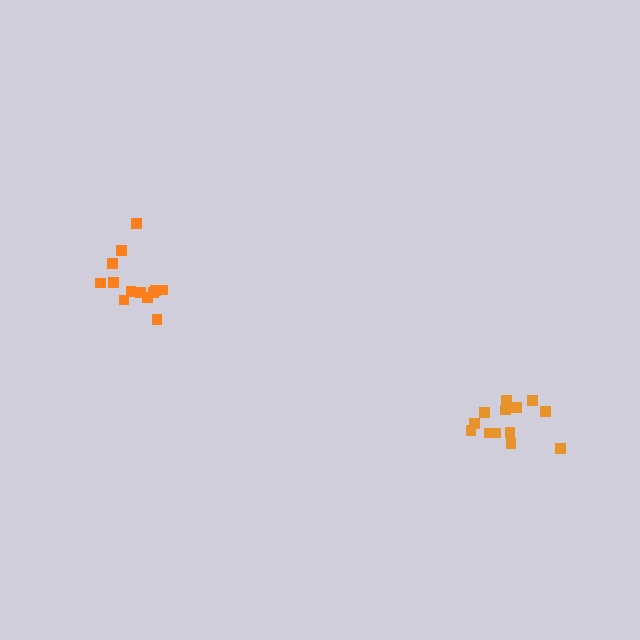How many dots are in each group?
Group 1: 13 dots, Group 2: 13 dots (26 total).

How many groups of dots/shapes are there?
There are 2 groups.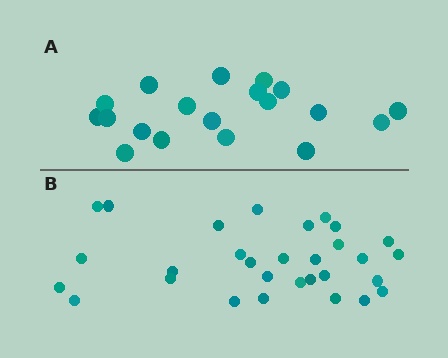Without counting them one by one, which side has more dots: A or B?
Region B (the bottom region) has more dots.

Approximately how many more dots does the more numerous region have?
Region B has roughly 12 or so more dots than region A.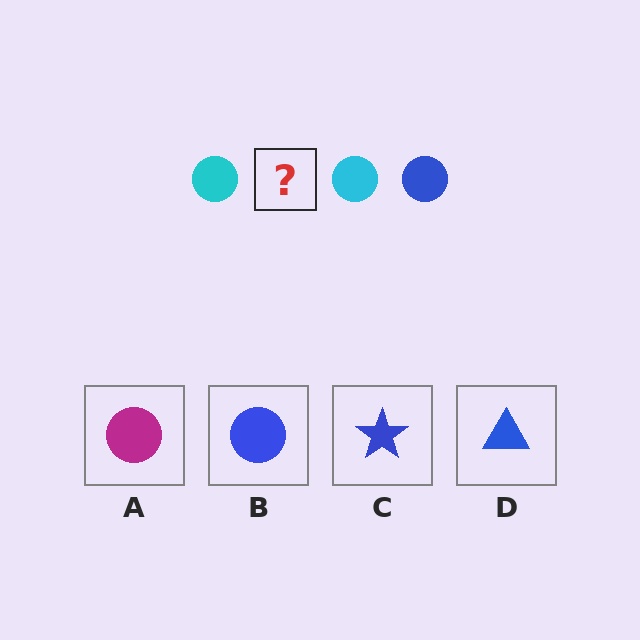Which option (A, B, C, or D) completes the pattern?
B.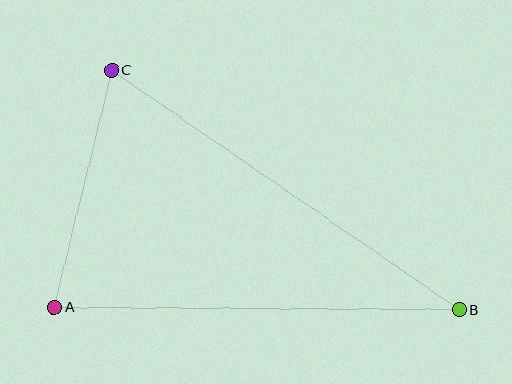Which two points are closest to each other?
Points A and C are closest to each other.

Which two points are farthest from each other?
Points B and C are farthest from each other.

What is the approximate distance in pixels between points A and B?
The distance between A and B is approximately 404 pixels.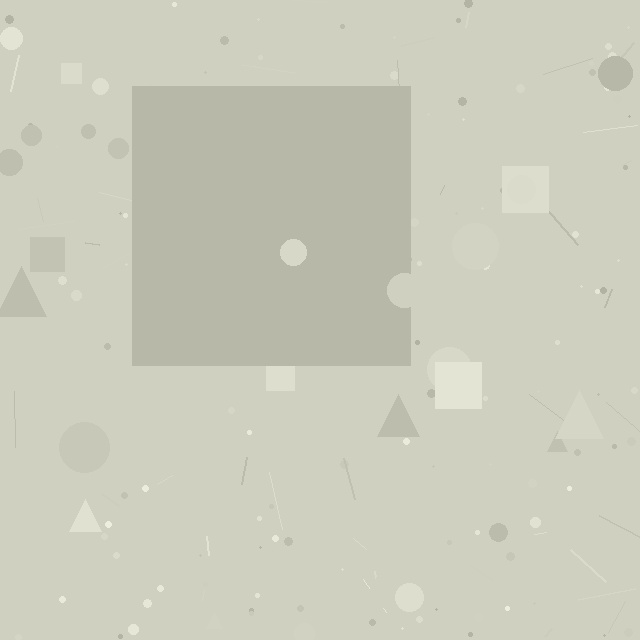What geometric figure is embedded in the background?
A square is embedded in the background.